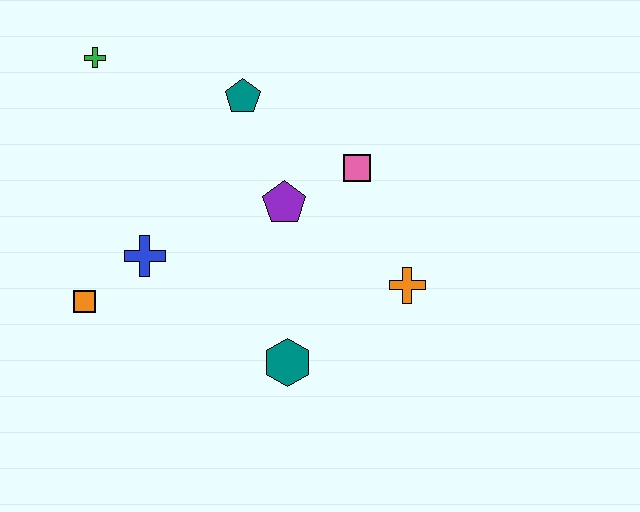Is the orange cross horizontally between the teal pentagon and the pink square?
No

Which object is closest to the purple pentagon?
The pink square is closest to the purple pentagon.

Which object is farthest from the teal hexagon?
The green cross is farthest from the teal hexagon.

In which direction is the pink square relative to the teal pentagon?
The pink square is to the right of the teal pentagon.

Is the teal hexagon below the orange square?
Yes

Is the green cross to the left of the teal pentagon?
Yes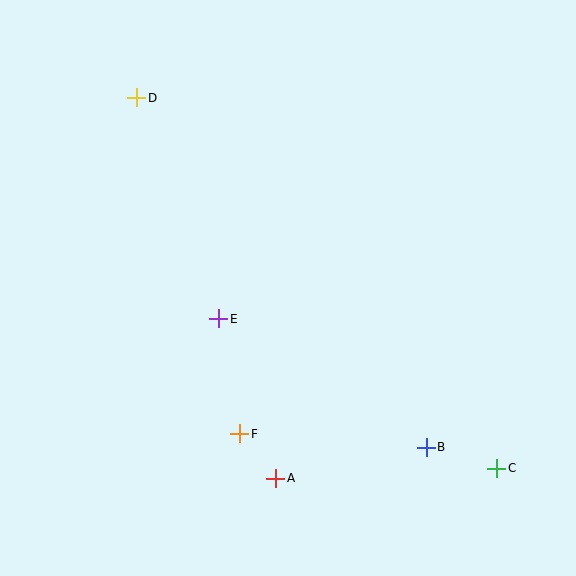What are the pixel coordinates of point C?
Point C is at (497, 468).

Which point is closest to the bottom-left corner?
Point F is closest to the bottom-left corner.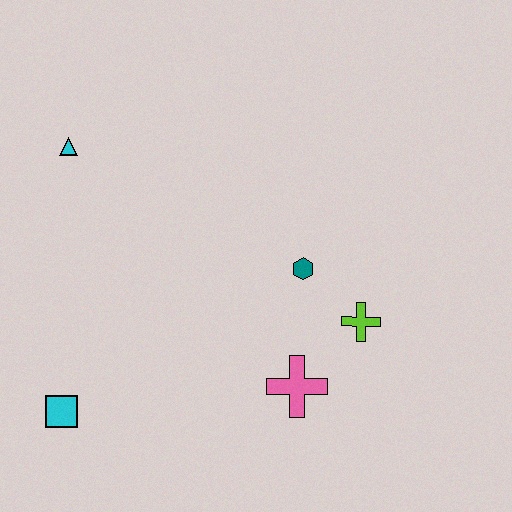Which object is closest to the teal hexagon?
The lime cross is closest to the teal hexagon.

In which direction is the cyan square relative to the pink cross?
The cyan square is to the left of the pink cross.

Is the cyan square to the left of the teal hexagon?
Yes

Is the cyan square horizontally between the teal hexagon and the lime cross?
No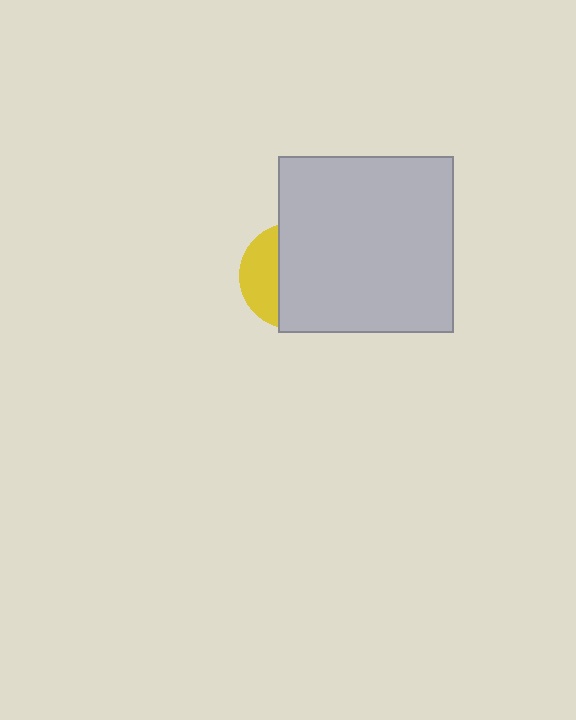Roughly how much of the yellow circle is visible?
A small part of it is visible (roughly 33%).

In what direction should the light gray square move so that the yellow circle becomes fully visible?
The light gray square should move right. That is the shortest direction to clear the overlap and leave the yellow circle fully visible.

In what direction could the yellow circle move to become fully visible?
The yellow circle could move left. That would shift it out from behind the light gray square entirely.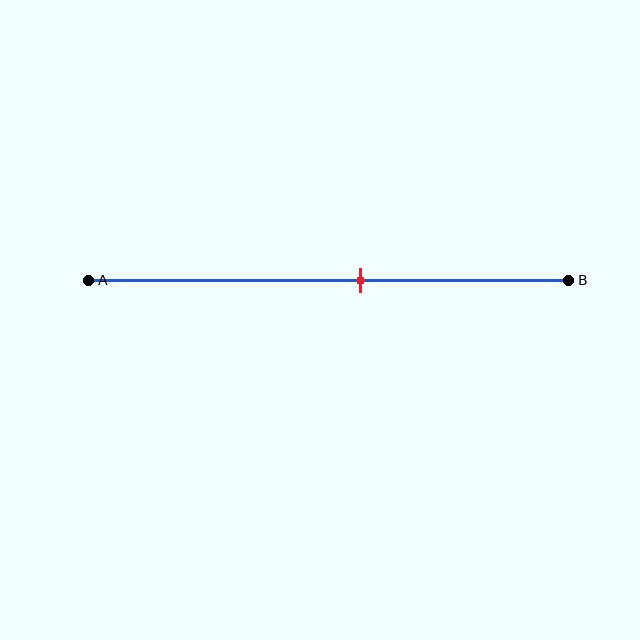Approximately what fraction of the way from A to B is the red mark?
The red mark is approximately 55% of the way from A to B.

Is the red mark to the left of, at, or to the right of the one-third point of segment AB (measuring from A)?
The red mark is to the right of the one-third point of segment AB.